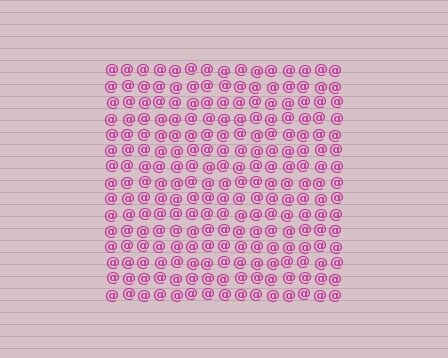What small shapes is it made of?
It is made of small at signs.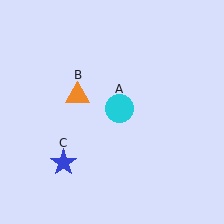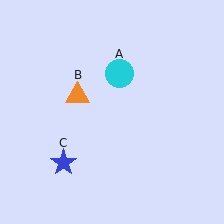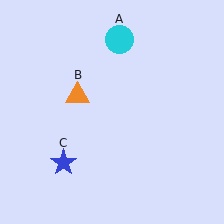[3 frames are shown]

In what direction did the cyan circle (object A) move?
The cyan circle (object A) moved up.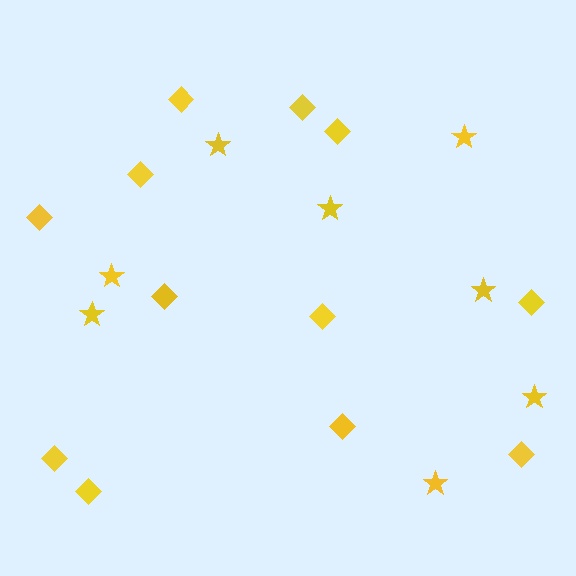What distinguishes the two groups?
There are 2 groups: one group of diamonds (12) and one group of stars (8).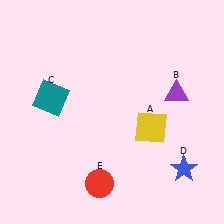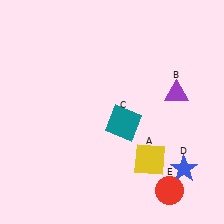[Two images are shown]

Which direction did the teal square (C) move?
The teal square (C) moved right.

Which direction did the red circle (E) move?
The red circle (E) moved right.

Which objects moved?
The objects that moved are: the yellow square (A), the teal square (C), the red circle (E).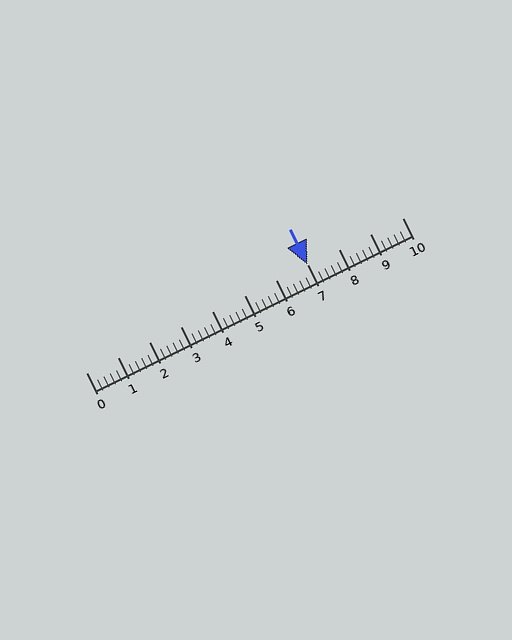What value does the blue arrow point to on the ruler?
The blue arrow points to approximately 7.0.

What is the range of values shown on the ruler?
The ruler shows values from 0 to 10.